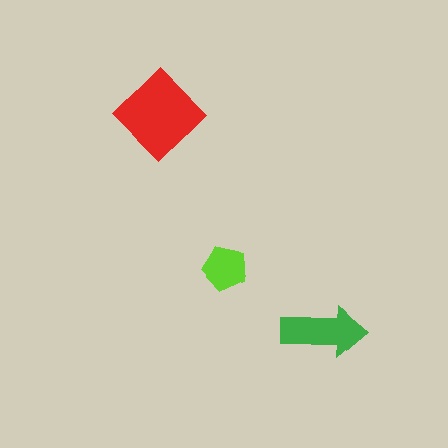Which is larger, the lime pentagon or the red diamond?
The red diamond.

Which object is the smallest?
The lime pentagon.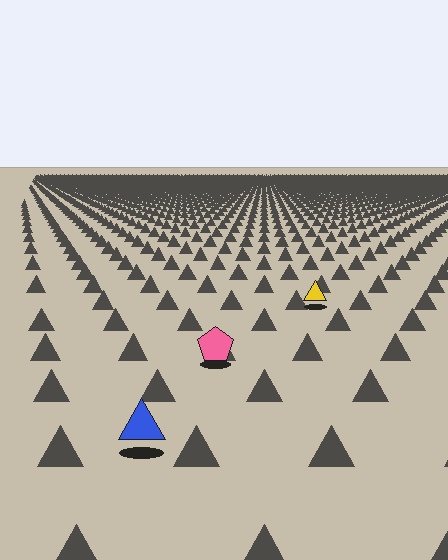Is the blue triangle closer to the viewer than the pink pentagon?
Yes. The blue triangle is closer — you can tell from the texture gradient: the ground texture is coarser near it.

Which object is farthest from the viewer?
The yellow triangle is farthest from the viewer. It appears smaller and the ground texture around it is denser.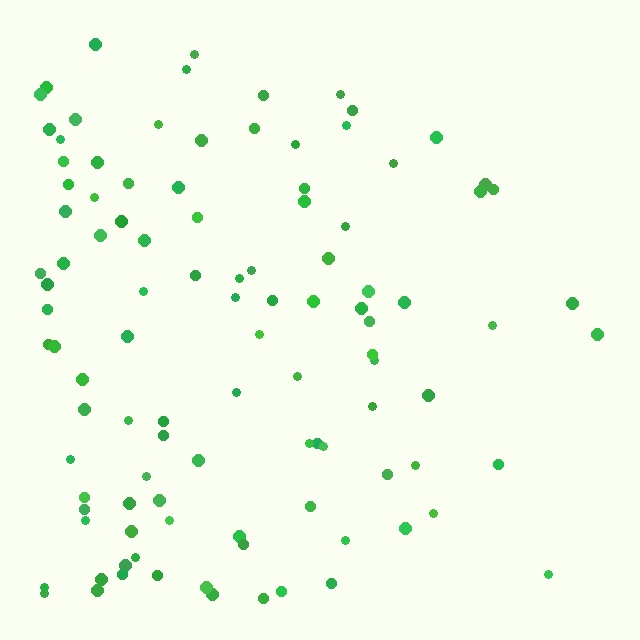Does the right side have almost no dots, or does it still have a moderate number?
Still a moderate number, just noticeably fewer than the left.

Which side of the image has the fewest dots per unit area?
The right.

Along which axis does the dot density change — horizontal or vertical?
Horizontal.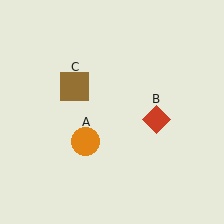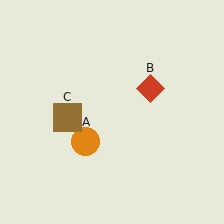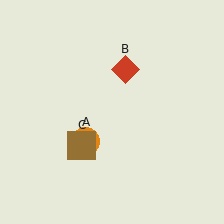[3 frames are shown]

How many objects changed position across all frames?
2 objects changed position: red diamond (object B), brown square (object C).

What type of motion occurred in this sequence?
The red diamond (object B), brown square (object C) rotated counterclockwise around the center of the scene.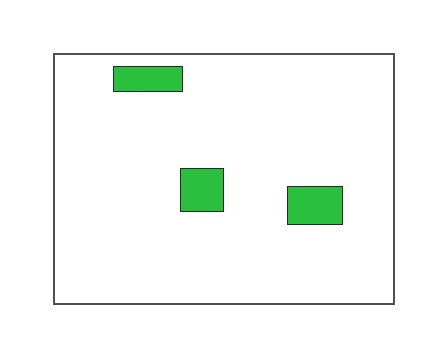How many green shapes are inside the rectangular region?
3.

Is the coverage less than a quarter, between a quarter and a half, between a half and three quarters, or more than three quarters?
Less than a quarter.